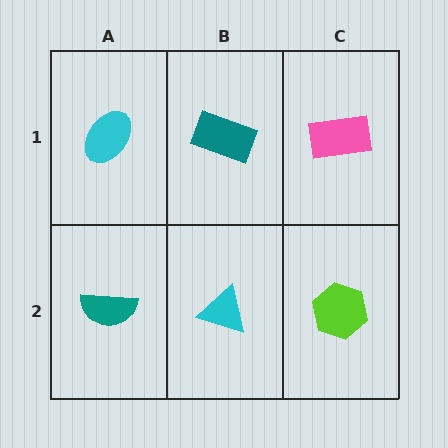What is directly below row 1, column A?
A teal semicircle.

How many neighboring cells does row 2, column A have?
2.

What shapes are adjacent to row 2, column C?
A pink rectangle (row 1, column C), a cyan triangle (row 2, column B).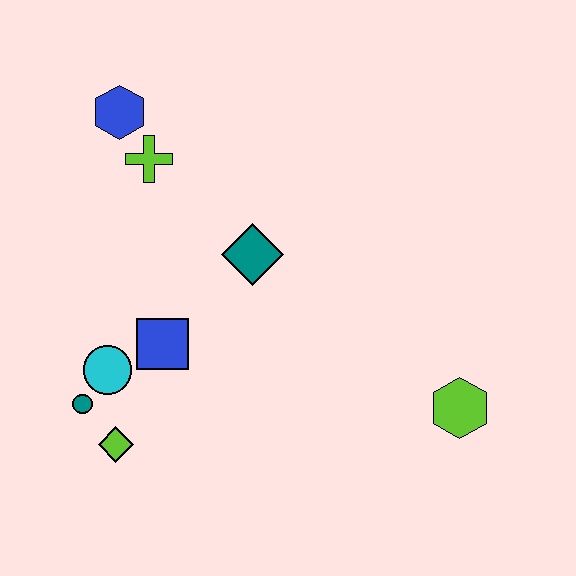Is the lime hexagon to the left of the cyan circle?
No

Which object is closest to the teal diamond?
The blue square is closest to the teal diamond.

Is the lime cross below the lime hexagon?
No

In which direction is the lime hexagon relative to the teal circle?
The lime hexagon is to the right of the teal circle.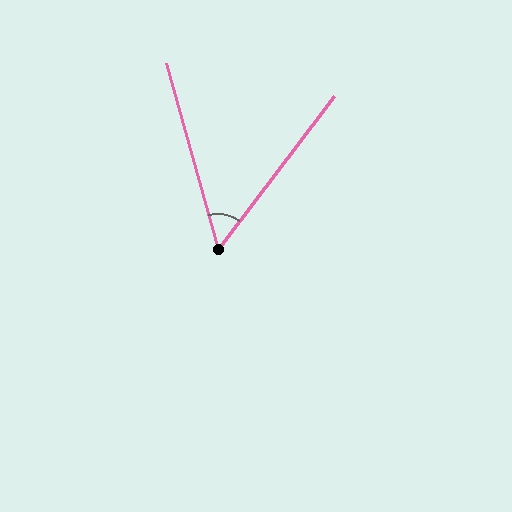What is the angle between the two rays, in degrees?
Approximately 53 degrees.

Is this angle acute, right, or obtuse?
It is acute.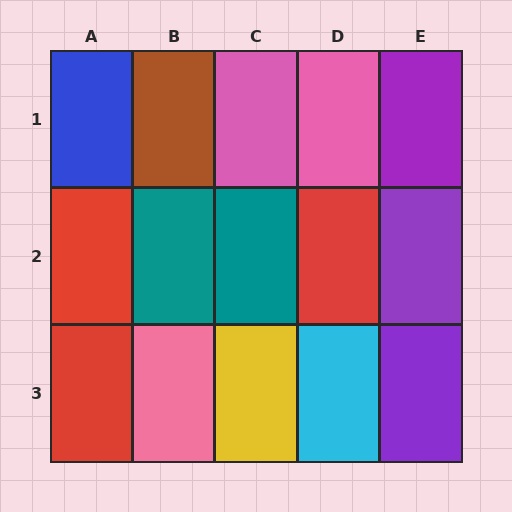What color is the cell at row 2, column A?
Red.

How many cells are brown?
1 cell is brown.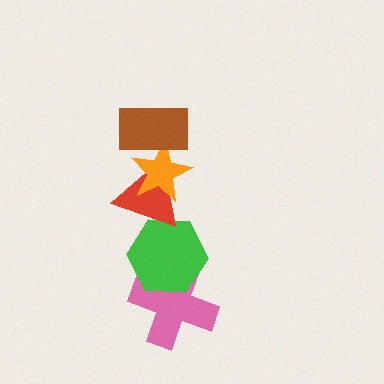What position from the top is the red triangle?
The red triangle is 3rd from the top.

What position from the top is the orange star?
The orange star is 2nd from the top.